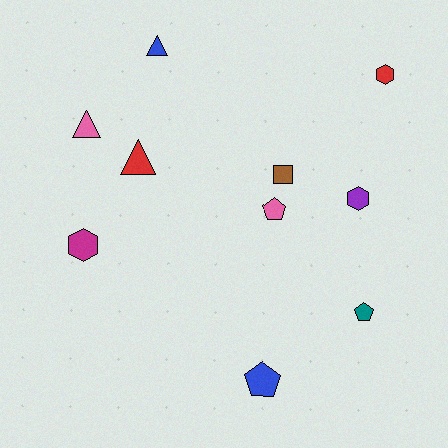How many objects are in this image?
There are 10 objects.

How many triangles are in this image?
There are 3 triangles.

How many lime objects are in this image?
There are no lime objects.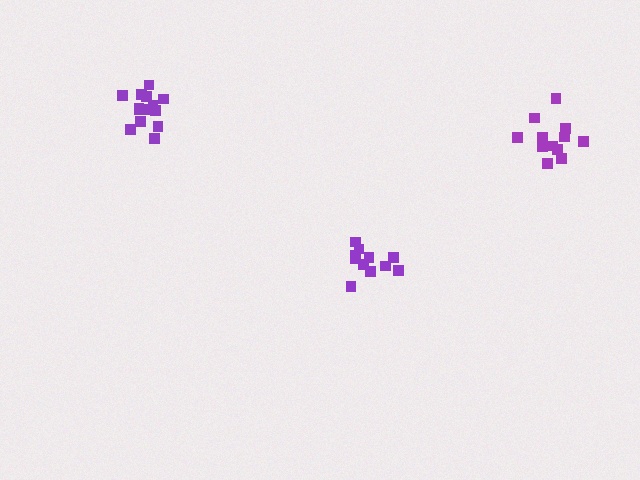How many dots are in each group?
Group 1: 14 dots, Group 2: 12 dots, Group 3: 11 dots (37 total).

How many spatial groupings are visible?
There are 3 spatial groupings.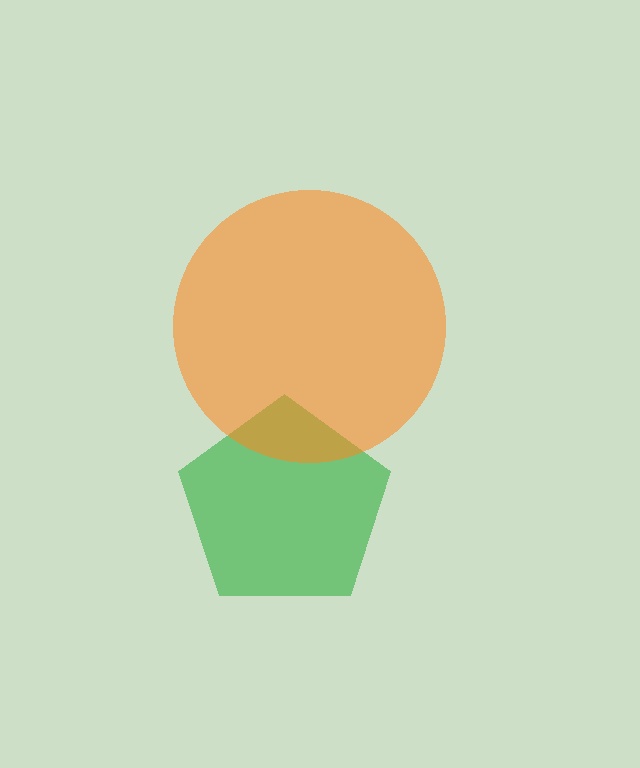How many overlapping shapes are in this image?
There are 2 overlapping shapes in the image.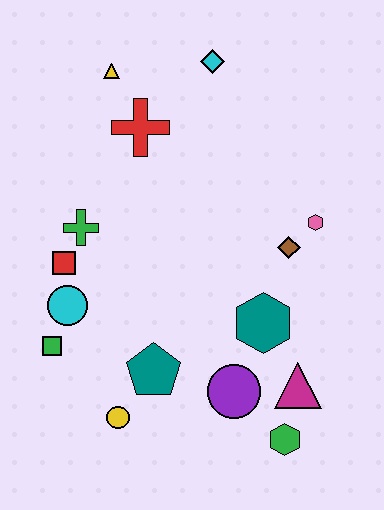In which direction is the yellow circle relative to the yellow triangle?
The yellow circle is below the yellow triangle.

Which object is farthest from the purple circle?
The yellow triangle is farthest from the purple circle.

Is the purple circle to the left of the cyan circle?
No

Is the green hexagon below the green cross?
Yes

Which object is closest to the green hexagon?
The magenta triangle is closest to the green hexagon.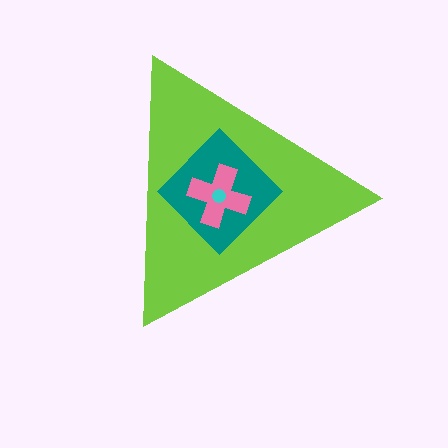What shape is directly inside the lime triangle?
The teal diamond.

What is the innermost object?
The cyan circle.